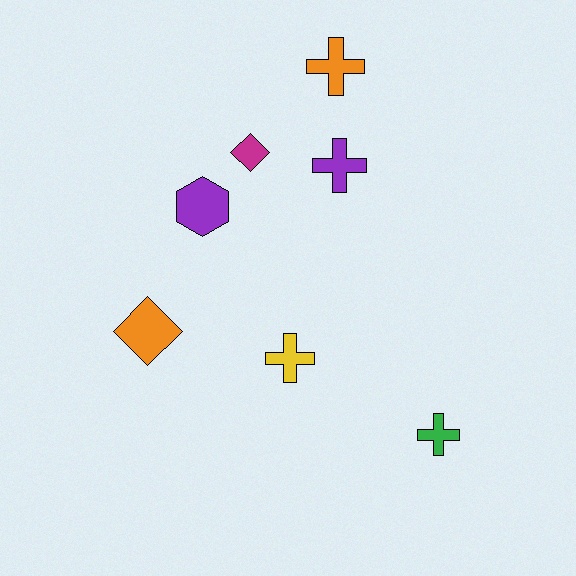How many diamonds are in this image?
There are 2 diamonds.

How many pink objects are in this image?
There are no pink objects.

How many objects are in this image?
There are 7 objects.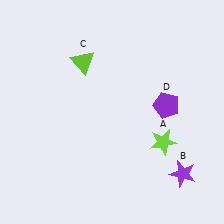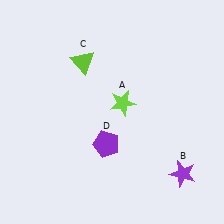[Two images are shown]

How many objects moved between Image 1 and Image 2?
2 objects moved between the two images.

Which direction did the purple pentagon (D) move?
The purple pentagon (D) moved left.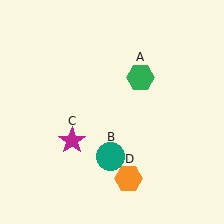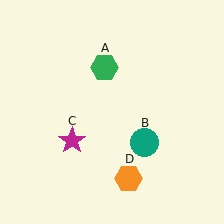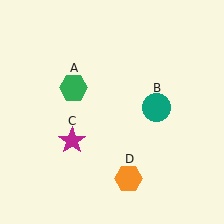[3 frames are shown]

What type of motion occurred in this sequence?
The green hexagon (object A), teal circle (object B) rotated counterclockwise around the center of the scene.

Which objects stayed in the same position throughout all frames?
Magenta star (object C) and orange hexagon (object D) remained stationary.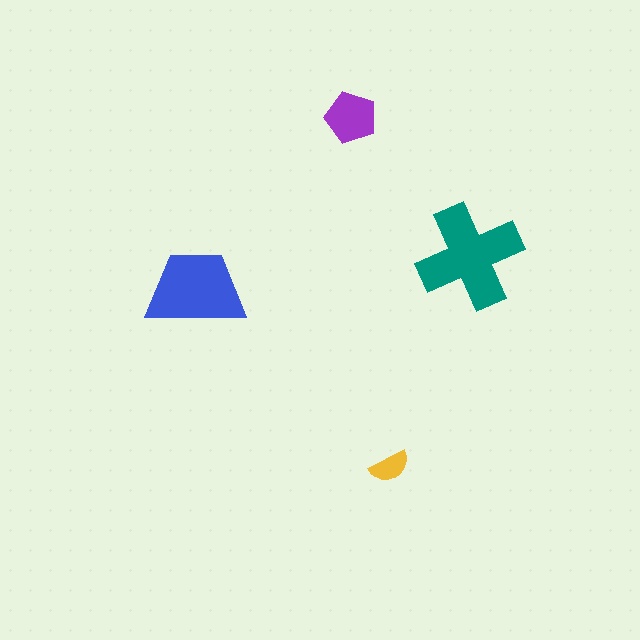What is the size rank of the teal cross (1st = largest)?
1st.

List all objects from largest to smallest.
The teal cross, the blue trapezoid, the purple pentagon, the yellow semicircle.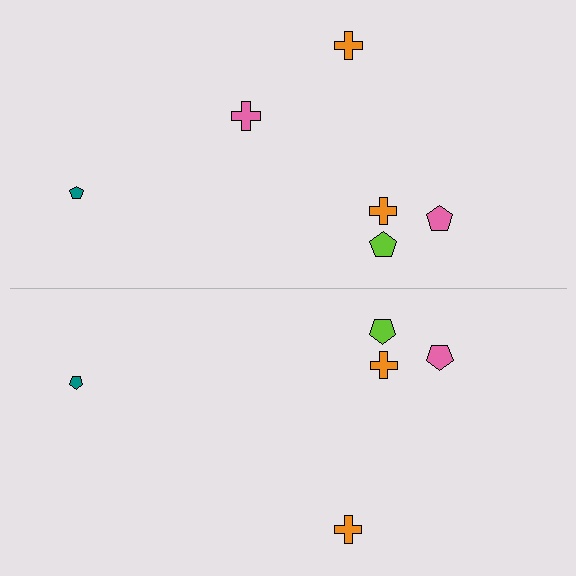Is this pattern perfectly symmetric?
No, the pattern is not perfectly symmetric. A pink cross is missing from the bottom side.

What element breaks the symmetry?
A pink cross is missing from the bottom side.